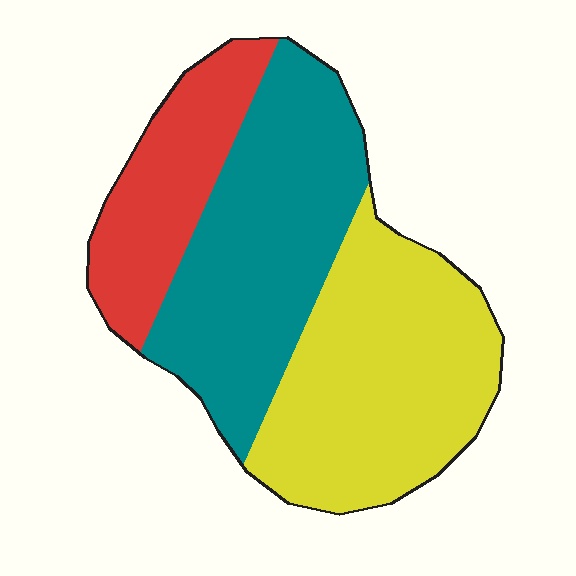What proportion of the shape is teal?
Teal covers roughly 40% of the shape.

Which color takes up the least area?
Red, at roughly 20%.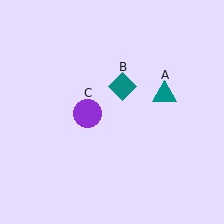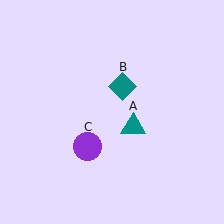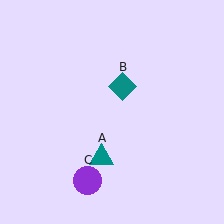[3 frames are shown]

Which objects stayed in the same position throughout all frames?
Teal diamond (object B) remained stationary.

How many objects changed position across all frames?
2 objects changed position: teal triangle (object A), purple circle (object C).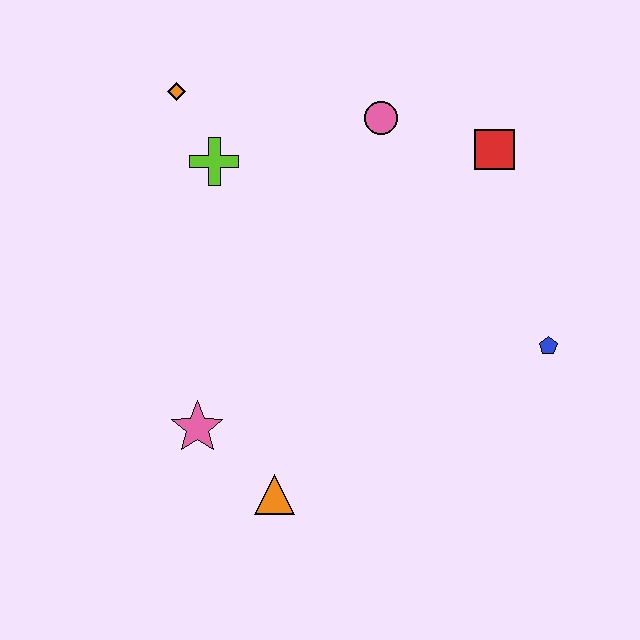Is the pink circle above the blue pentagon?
Yes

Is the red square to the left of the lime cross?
No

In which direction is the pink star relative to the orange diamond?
The pink star is below the orange diamond.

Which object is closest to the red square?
The pink circle is closest to the red square.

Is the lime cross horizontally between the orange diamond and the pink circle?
Yes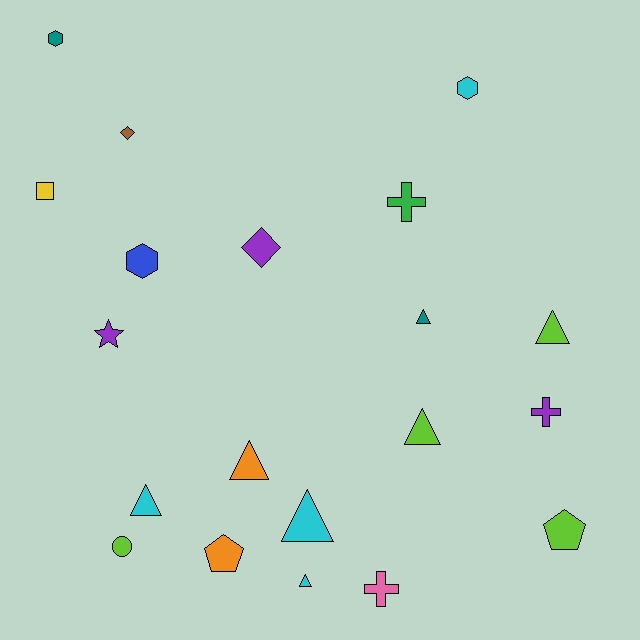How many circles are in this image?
There is 1 circle.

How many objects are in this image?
There are 20 objects.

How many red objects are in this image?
There are no red objects.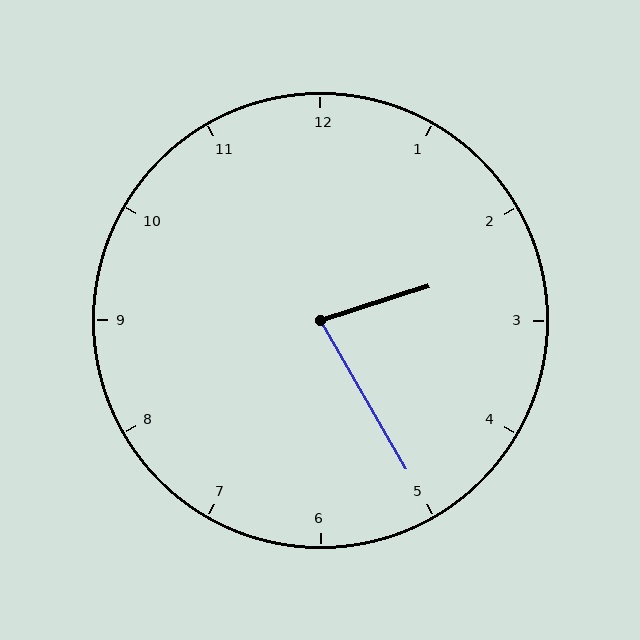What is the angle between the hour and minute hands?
Approximately 78 degrees.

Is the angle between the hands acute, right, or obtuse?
It is acute.